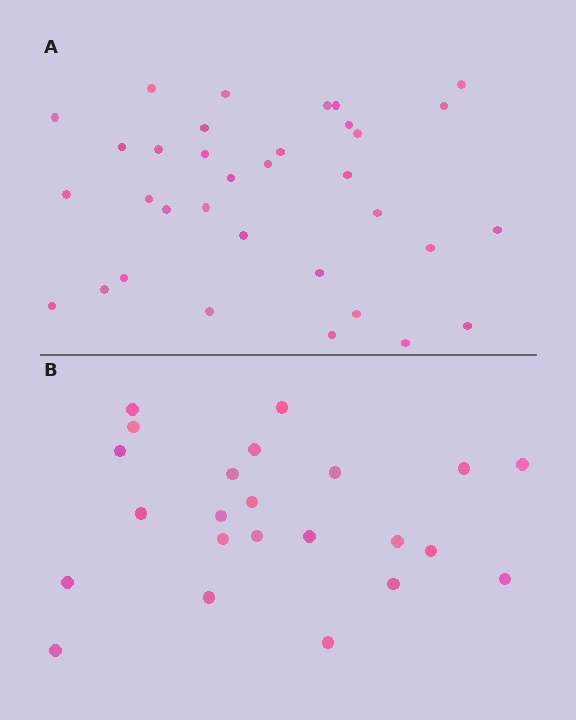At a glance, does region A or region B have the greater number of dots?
Region A (the top region) has more dots.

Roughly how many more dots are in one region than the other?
Region A has roughly 12 or so more dots than region B.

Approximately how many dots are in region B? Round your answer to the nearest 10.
About 20 dots. (The exact count is 23, which rounds to 20.)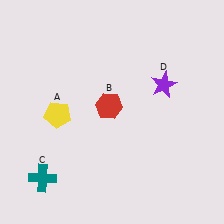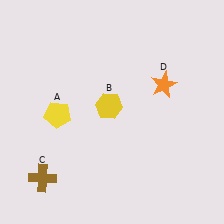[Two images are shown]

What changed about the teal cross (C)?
In Image 1, C is teal. In Image 2, it changed to brown.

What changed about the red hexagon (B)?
In Image 1, B is red. In Image 2, it changed to yellow.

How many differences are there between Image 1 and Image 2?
There are 3 differences between the two images.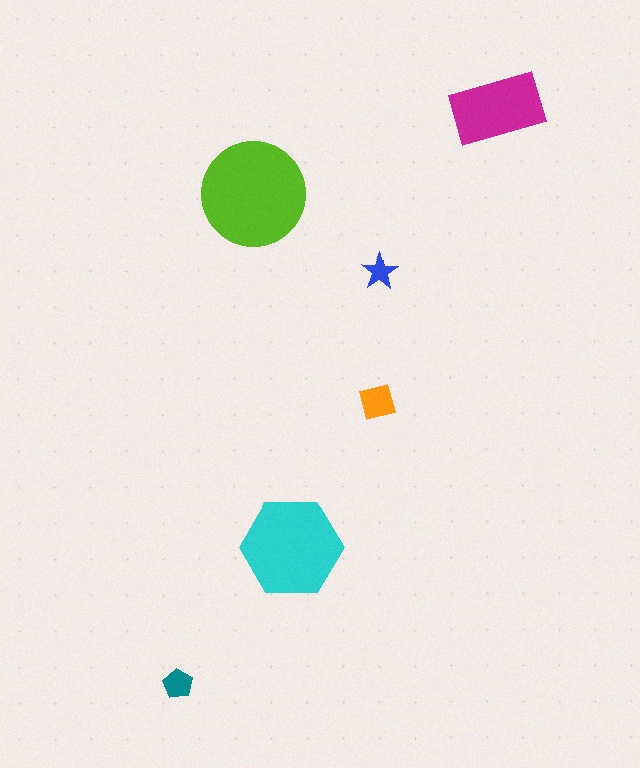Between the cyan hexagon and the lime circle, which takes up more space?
The lime circle.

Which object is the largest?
The lime circle.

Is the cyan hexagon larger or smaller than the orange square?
Larger.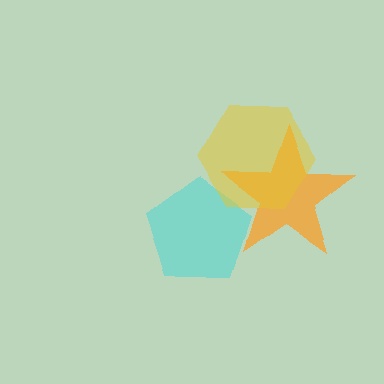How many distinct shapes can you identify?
There are 3 distinct shapes: an orange star, a cyan pentagon, a yellow hexagon.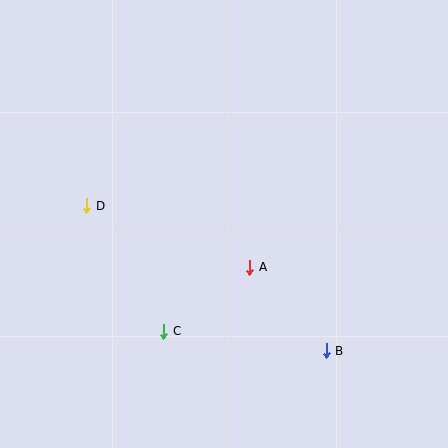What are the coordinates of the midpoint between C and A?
The midpoint between C and A is at (207, 299).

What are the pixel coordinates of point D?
Point D is at (87, 206).